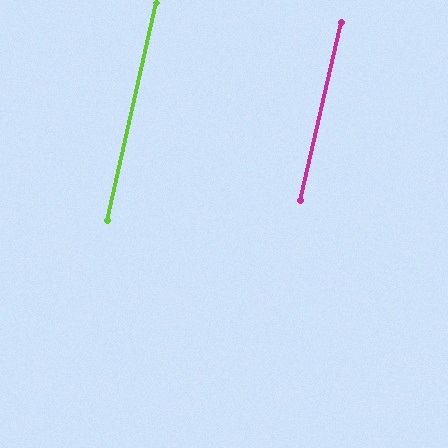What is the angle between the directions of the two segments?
Approximately 0 degrees.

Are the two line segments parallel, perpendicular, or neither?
Parallel — their directions differ by only 0.3°.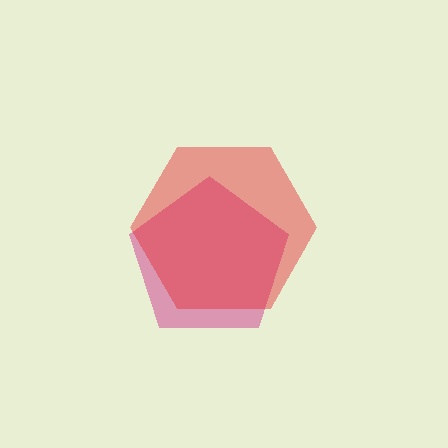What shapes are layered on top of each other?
The layered shapes are: a magenta pentagon, a red hexagon.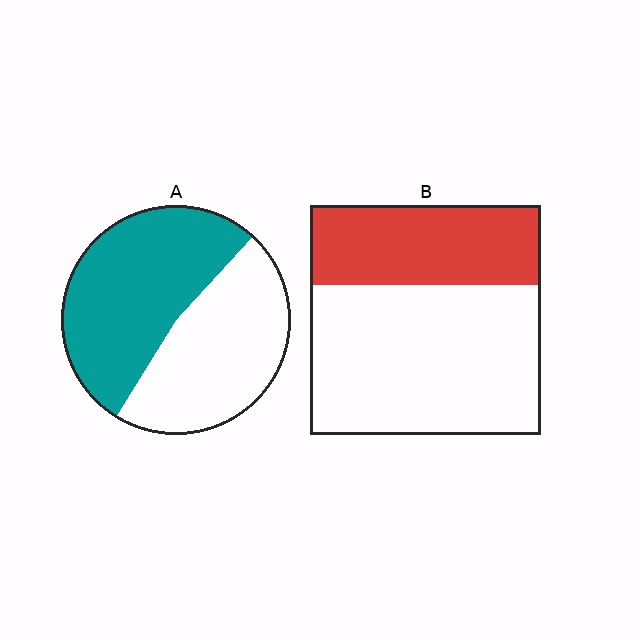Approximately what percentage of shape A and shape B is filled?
A is approximately 55% and B is approximately 35%.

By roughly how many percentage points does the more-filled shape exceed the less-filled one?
By roughly 20 percentage points (A over B).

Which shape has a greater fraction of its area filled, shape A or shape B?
Shape A.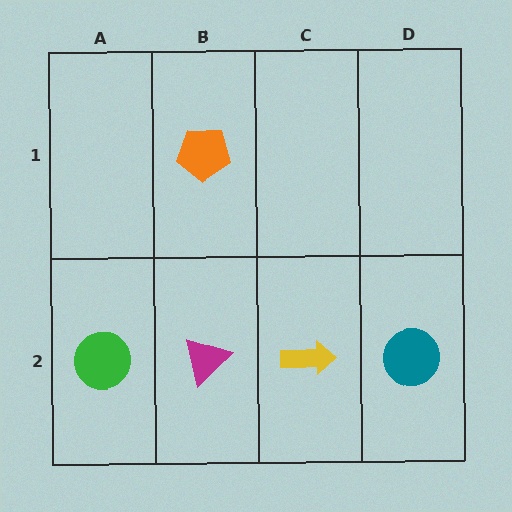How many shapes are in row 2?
4 shapes.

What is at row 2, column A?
A green circle.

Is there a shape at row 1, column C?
No, that cell is empty.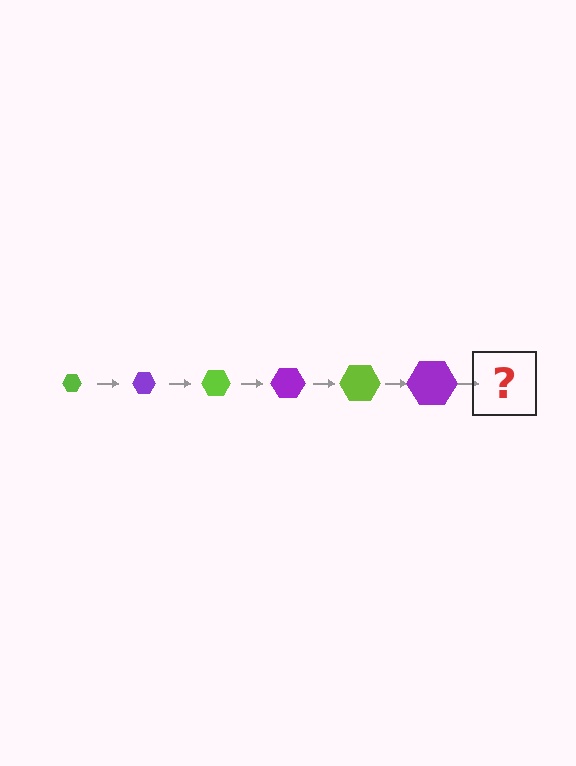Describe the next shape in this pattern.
It should be a lime hexagon, larger than the previous one.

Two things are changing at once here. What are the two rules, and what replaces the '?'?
The two rules are that the hexagon grows larger each step and the color cycles through lime and purple. The '?' should be a lime hexagon, larger than the previous one.